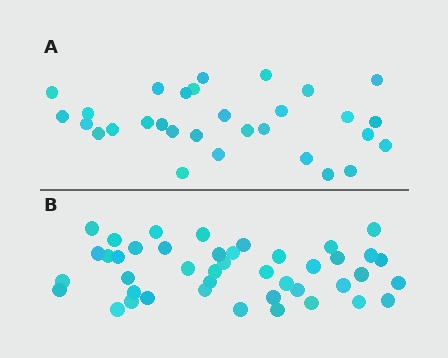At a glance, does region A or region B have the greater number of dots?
Region B (the bottom region) has more dots.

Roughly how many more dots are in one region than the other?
Region B has approximately 15 more dots than region A.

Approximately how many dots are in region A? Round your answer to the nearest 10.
About 30 dots.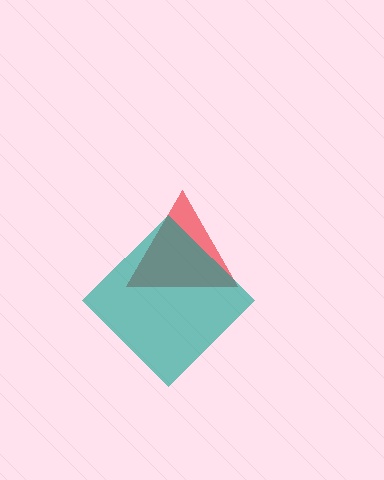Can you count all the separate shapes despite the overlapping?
Yes, there are 2 separate shapes.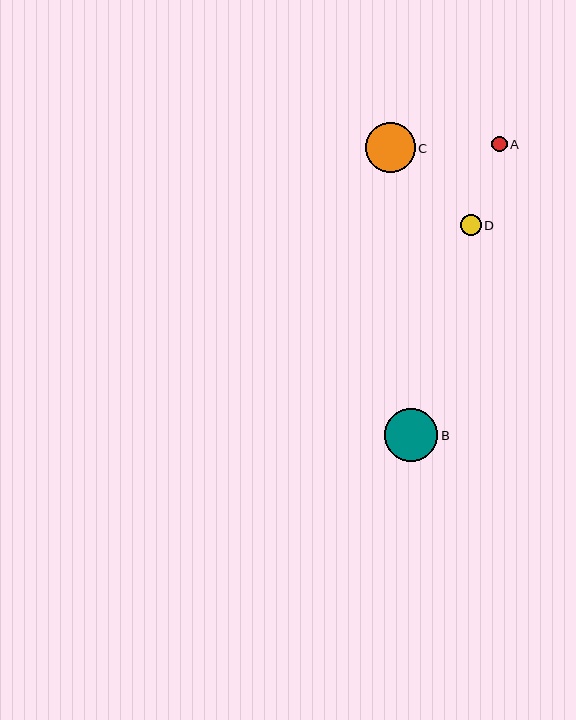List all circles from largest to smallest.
From largest to smallest: B, C, D, A.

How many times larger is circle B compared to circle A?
Circle B is approximately 3.4 times the size of circle A.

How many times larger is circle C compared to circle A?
Circle C is approximately 3.2 times the size of circle A.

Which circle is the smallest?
Circle A is the smallest with a size of approximately 16 pixels.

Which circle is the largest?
Circle B is the largest with a size of approximately 53 pixels.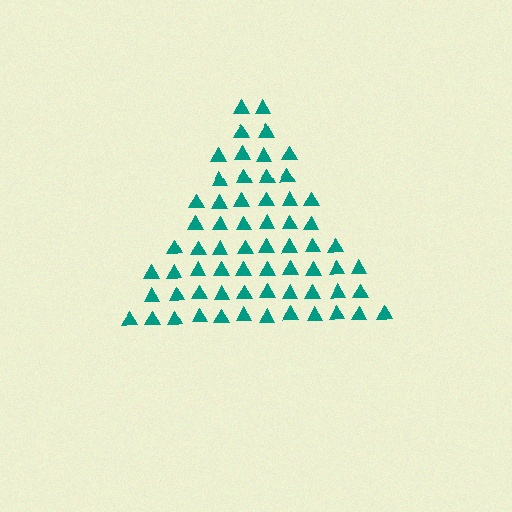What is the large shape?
The large shape is a triangle.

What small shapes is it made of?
It is made of small triangles.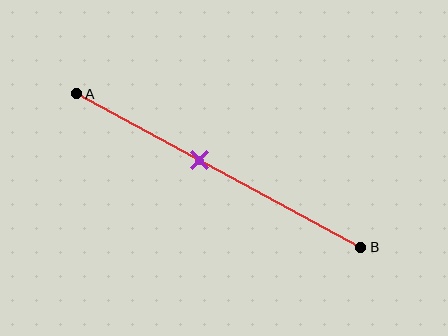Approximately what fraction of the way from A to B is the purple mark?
The purple mark is approximately 45% of the way from A to B.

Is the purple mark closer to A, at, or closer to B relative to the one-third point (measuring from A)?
The purple mark is closer to point B than the one-third point of segment AB.